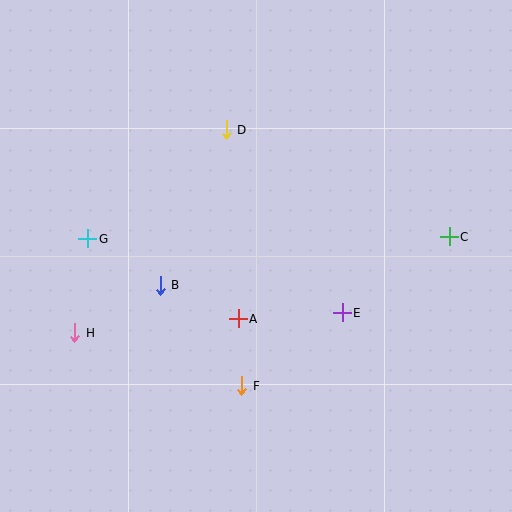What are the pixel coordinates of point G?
Point G is at (88, 239).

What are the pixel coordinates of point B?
Point B is at (160, 285).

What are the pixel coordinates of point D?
Point D is at (226, 130).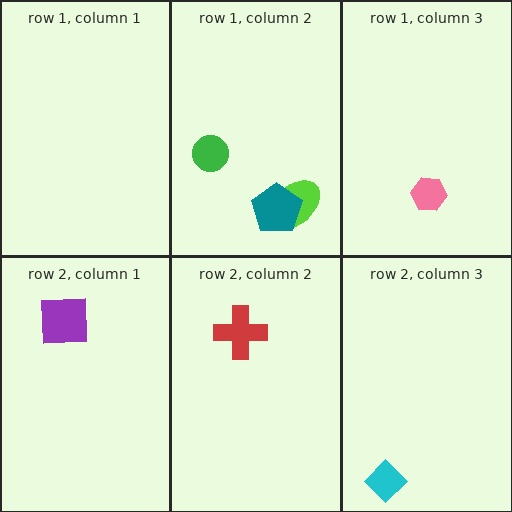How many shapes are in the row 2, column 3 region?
1.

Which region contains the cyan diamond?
The row 2, column 3 region.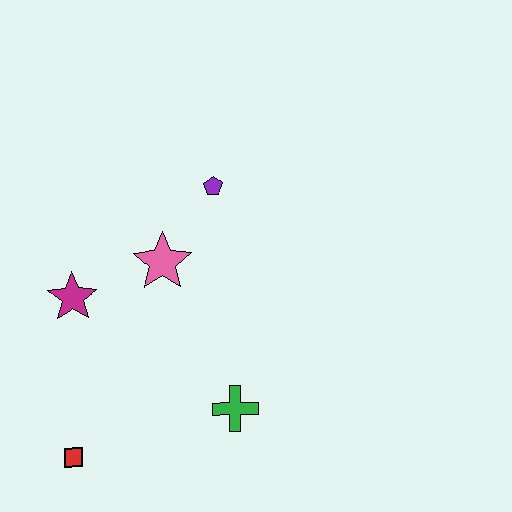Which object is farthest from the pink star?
The red square is farthest from the pink star.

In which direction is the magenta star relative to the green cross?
The magenta star is to the left of the green cross.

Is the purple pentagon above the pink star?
Yes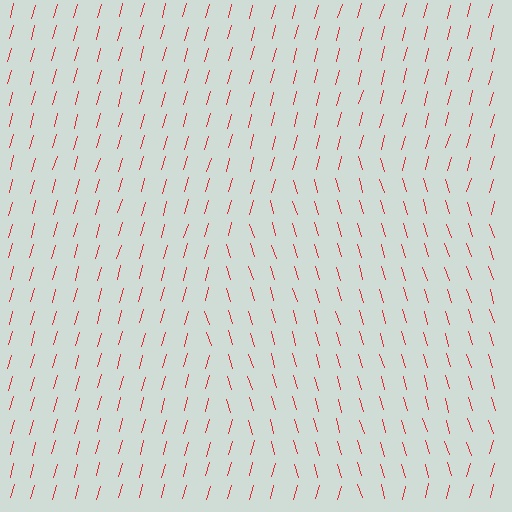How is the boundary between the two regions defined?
The boundary is defined purely by a change in line orientation (approximately 33 degrees difference). All lines are the same color and thickness.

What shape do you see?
I see a circle.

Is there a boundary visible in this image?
Yes, there is a texture boundary formed by a change in line orientation.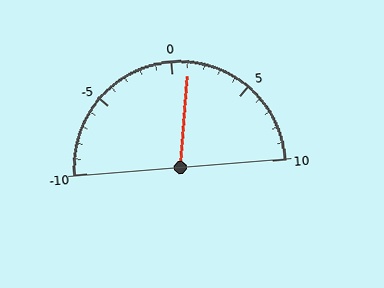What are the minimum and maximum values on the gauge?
The gauge ranges from -10 to 10.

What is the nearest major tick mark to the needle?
The nearest major tick mark is 0.